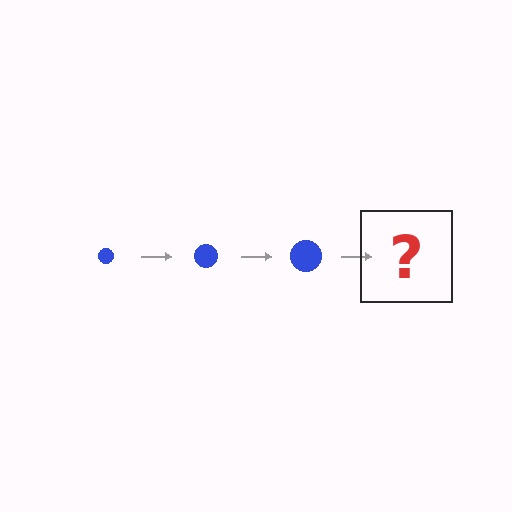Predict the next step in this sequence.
The next step is a blue circle, larger than the previous one.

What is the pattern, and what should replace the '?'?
The pattern is that the circle gets progressively larger each step. The '?' should be a blue circle, larger than the previous one.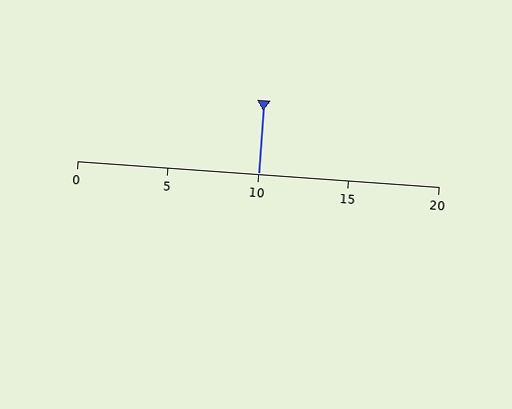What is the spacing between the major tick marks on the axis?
The major ticks are spaced 5 apart.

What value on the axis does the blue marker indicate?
The marker indicates approximately 10.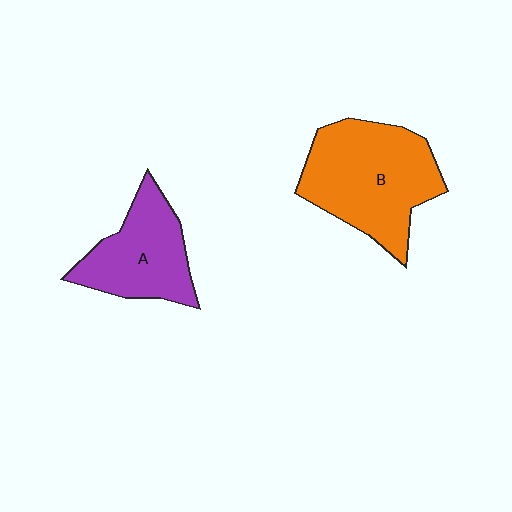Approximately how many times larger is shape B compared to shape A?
Approximately 1.4 times.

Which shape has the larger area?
Shape B (orange).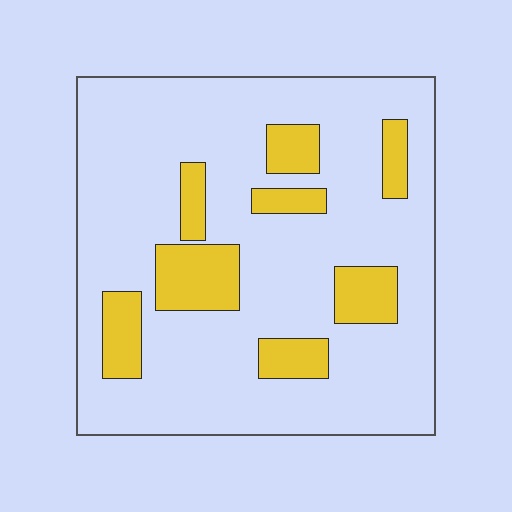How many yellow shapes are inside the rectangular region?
8.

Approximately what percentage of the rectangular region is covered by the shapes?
Approximately 20%.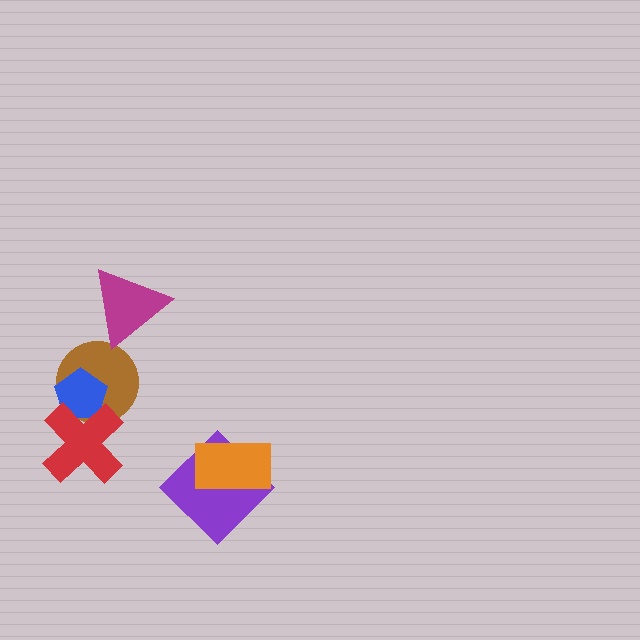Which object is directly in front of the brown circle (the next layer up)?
The blue pentagon is directly in front of the brown circle.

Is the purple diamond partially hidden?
Yes, it is partially covered by another shape.